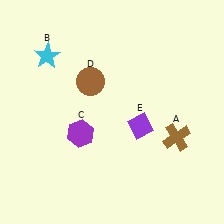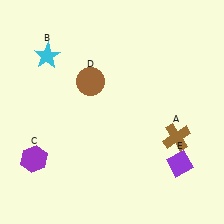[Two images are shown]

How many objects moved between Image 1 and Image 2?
2 objects moved between the two images.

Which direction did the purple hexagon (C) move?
The purple hexagon (C) moved left.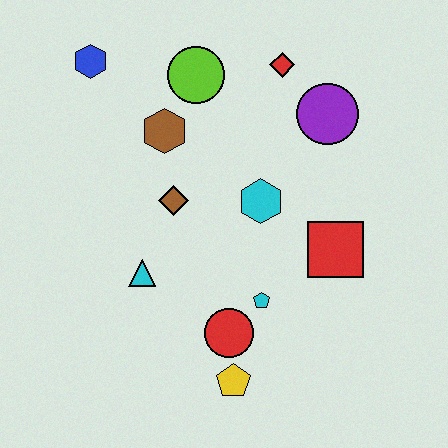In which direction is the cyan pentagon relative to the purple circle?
The cyan pentagon is below the purple circle.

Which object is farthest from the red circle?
The blue hexagon is farthest from the red circle.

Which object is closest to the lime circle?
The brown hexagon is closest to the lime circle.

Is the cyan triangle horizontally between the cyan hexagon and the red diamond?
No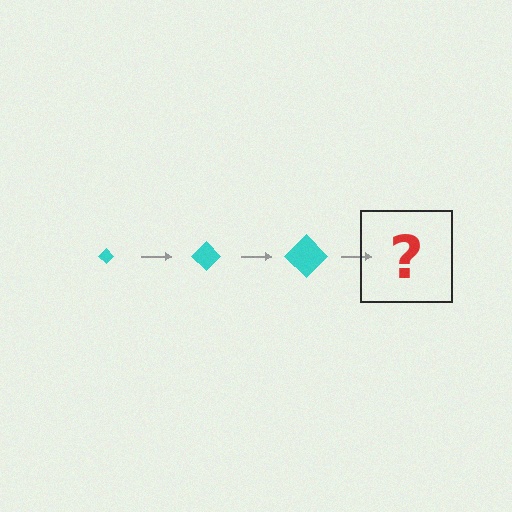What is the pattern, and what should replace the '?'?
The pattern is that the diamond gets progressively larger each step. The '?' should be a cyan diamond, larger than the previous one.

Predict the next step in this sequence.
The next step is a cyan diamond, larger than the previous one.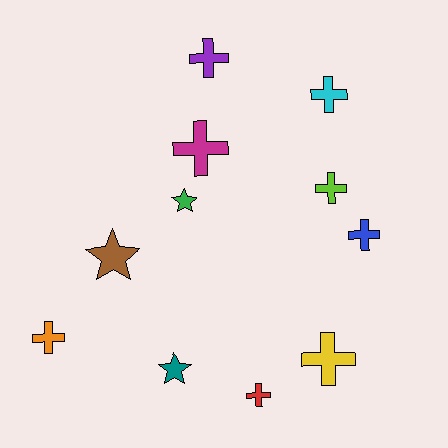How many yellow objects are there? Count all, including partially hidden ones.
There is 1 yellow object.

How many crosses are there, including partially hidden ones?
There are 8 crosses.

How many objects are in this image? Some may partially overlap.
There are 11 objects.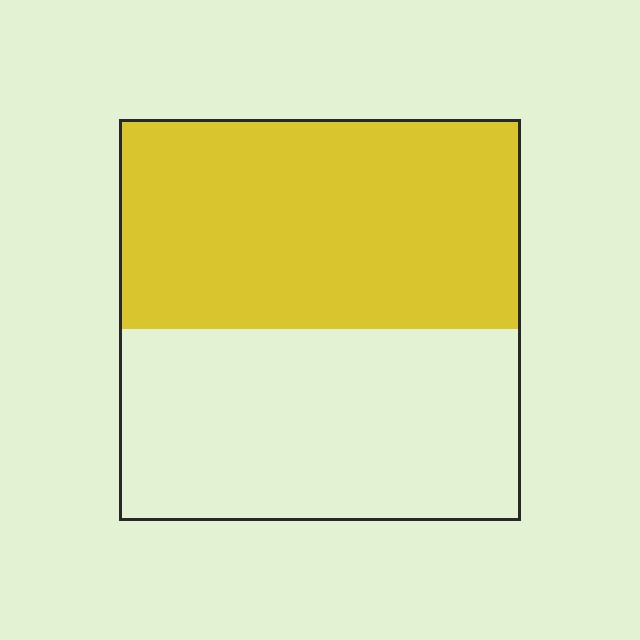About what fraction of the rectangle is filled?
About one half (1/2).